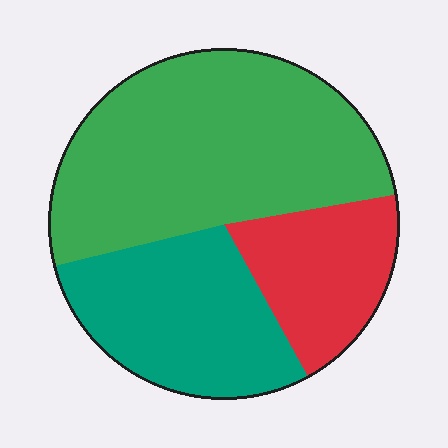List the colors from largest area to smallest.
From largest to smallest: green, teal, red.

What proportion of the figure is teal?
Teal takes up between a sixth and a third of the figure.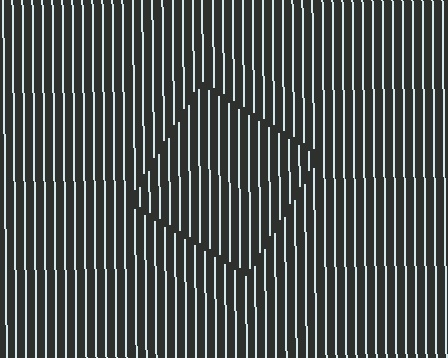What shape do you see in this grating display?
An illusory square. The interior of the shape contains the same grating, shifted by half a period — the contour is defined by the phase discontinuity where line-ends from the inner and outer gratings abut.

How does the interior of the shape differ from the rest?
The interior of the shape contains the same grating, shifted by half a period — the contour is defined by the phase discontinuity where line-ends from the inner and outer gratings abut.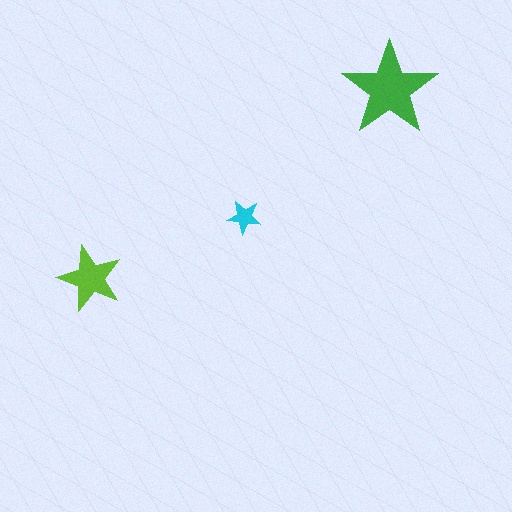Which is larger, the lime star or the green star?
The green one.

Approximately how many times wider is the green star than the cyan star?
About 3 times wider.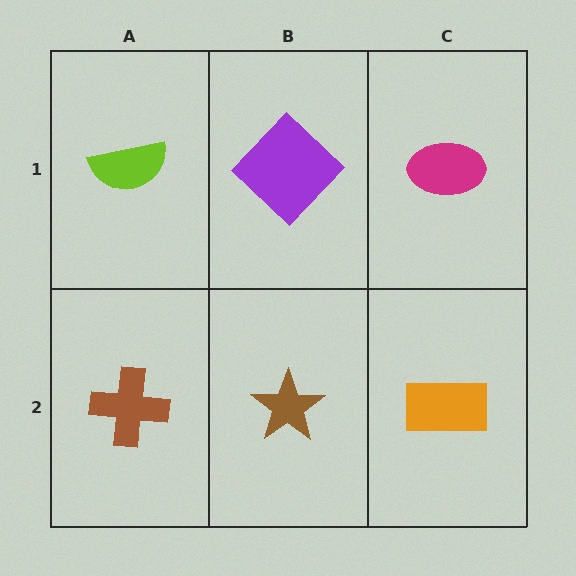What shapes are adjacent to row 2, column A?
A lime semicircle (row 1, column A), a brown star (row 2, column B).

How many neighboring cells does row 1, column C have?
2.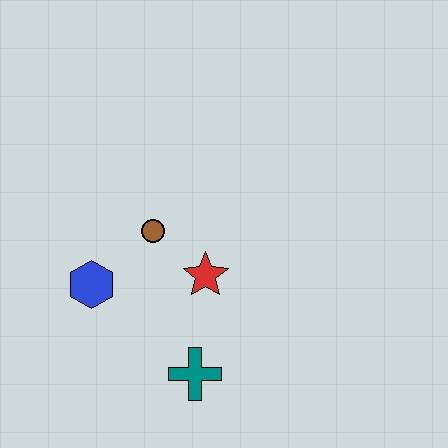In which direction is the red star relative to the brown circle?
The red star is to the right of the brown circle.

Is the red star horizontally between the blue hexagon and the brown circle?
No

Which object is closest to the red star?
The brown circle is closest to the red star.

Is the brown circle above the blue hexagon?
Yes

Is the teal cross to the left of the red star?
Yes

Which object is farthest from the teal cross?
The brown circle is farthest from the teal cross.